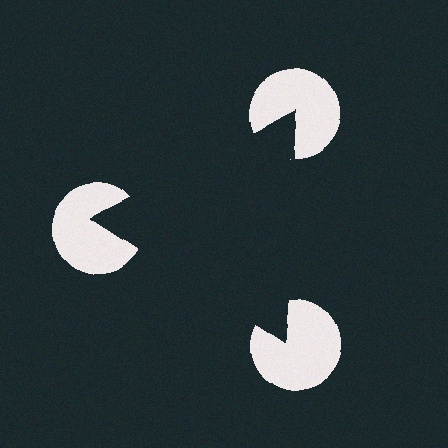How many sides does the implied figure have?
3 sides.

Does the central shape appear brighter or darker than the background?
It typically appears slightly darker than the background, even though no actual brightness change is drawn.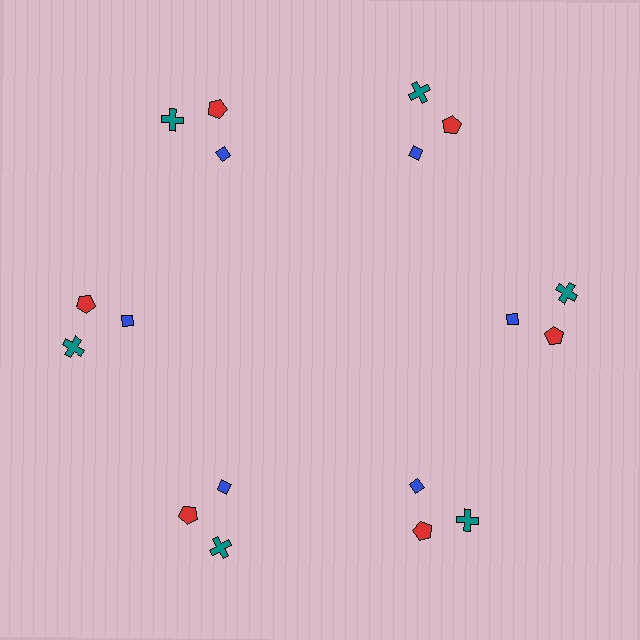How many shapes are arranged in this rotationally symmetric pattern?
There are 18 shapes, arranged in 6 groups of 3.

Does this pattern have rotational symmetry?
Yes, this pattern has 6-fold rotational symmetry. It looks the same after rotating 60 degrees around the center.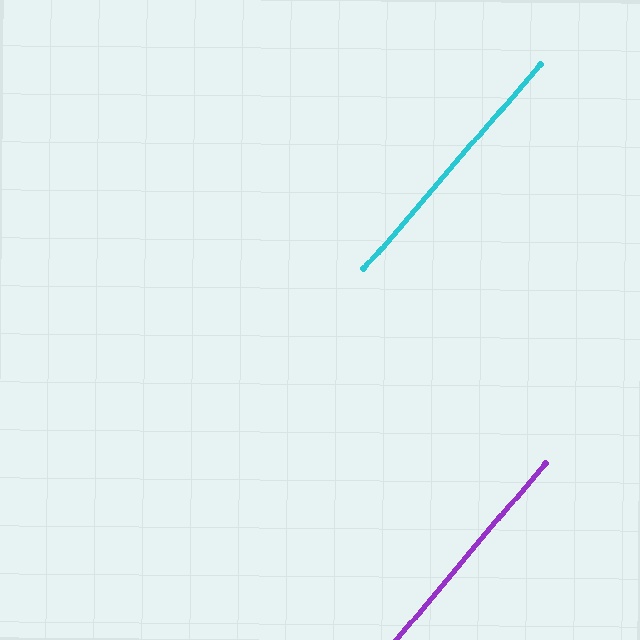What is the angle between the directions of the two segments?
Approximately 1 degree.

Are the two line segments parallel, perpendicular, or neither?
Parallel — their directions differ by only 0.9°.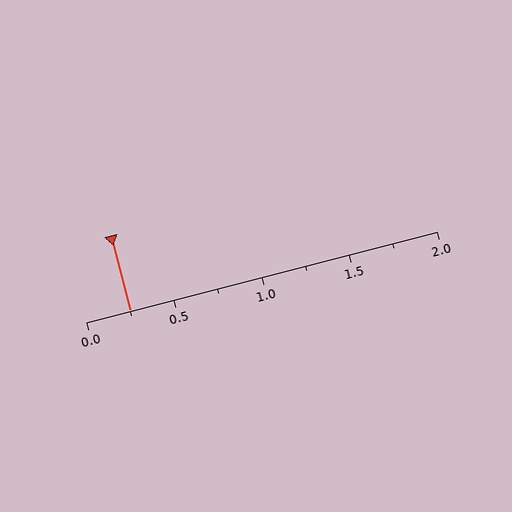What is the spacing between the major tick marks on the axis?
The major ticks are spaced 0.5 apart.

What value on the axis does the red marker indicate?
The marker indicates approximately 0.25.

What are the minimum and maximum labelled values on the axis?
The axis runs from 0.0 to 2.0.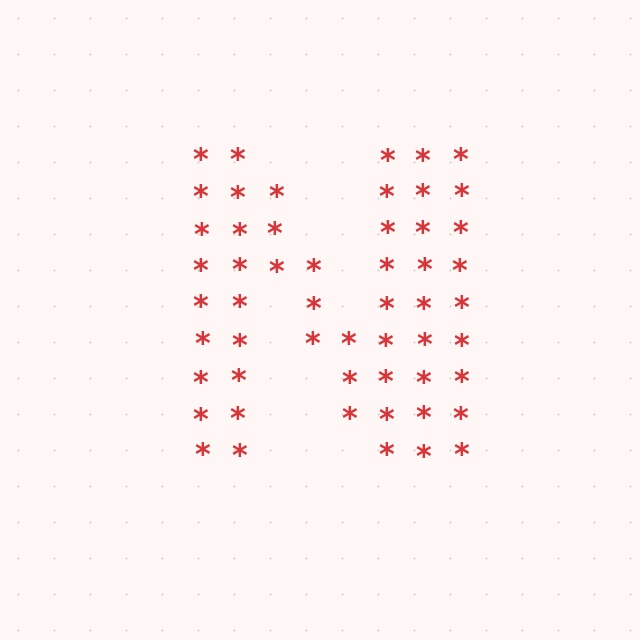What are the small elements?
The small elements are asterisks.